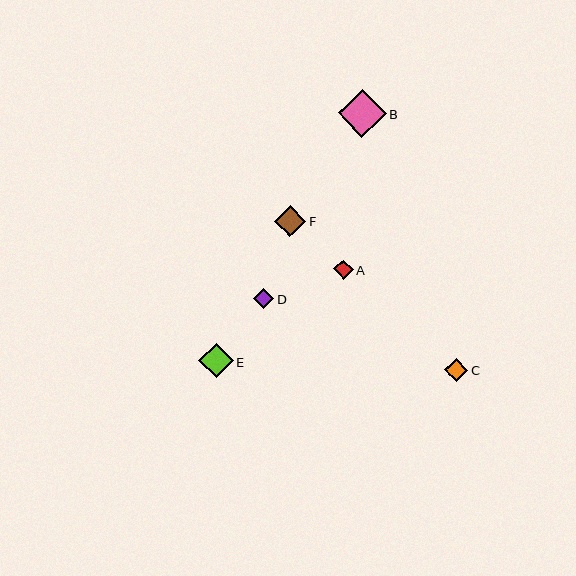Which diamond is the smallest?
Diamond A is the smallest with a size of approximately 20 pixels.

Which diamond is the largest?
Diamond B is the largest with a size of approximately 48 pixels.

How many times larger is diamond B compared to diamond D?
Diamond B is approximately 2.4 times the size of diamond D.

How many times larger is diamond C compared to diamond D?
Diamond C is approximately 1.2 times the size of diamond D.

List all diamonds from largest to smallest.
From largest to smallest: B, E, F, C, D, A.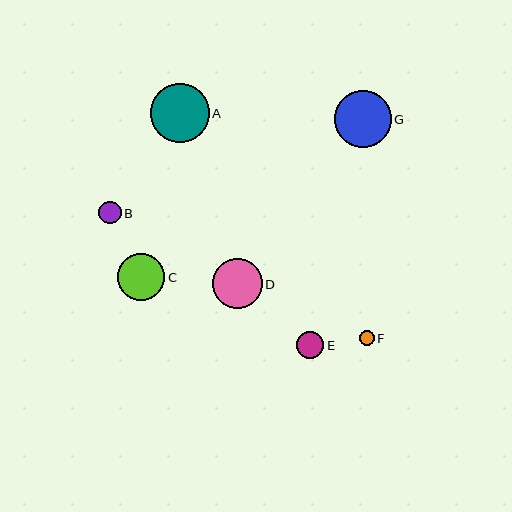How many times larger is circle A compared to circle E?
Circle A is approximately 2.2 times the size of circle E.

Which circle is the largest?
Circle A is the largest with a size of approximately 59 pixels.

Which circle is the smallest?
Circle F is the smallest with a size of approximately 15 pixels.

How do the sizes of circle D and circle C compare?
Circle D and circle C are approximately the same size.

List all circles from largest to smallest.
From largest to smallest: A, G, D, C, E, B, F.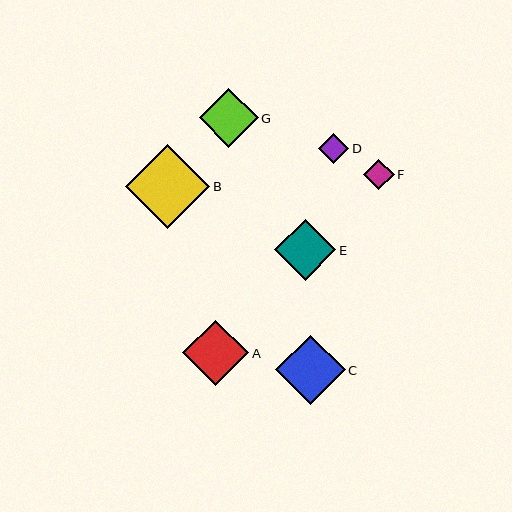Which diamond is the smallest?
Diamond D is the smallest with a size of approximately 30 pixels.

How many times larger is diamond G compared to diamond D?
Diamond G is approximately 2.0 times the size of diamond D.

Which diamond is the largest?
Diamond B is the largest with a size of approximately 84 pixels.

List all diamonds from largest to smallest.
From largest to smallest: B, C, A, E, G, F, D.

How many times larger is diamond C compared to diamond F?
Diamond C is approximately 2.3 times the size of diamond F.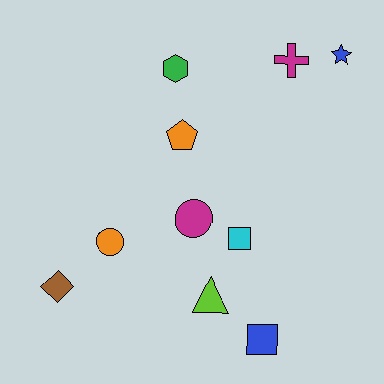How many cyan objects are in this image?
There is 1 cyan object.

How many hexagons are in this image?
There is 1 hexagon.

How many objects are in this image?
There are 10 objects.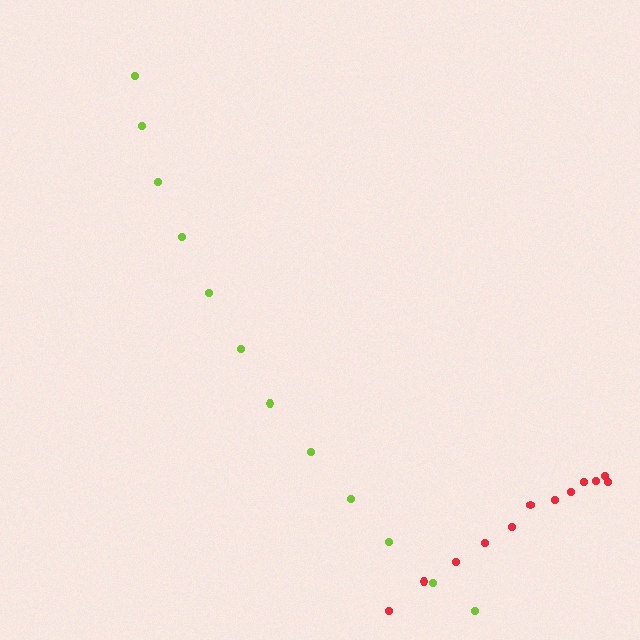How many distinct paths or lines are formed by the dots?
There are 2 distinct paths.